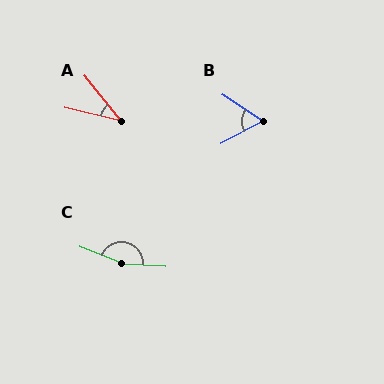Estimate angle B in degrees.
Approximately 62 degrees.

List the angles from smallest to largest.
A (37°), B (62°), C (162°).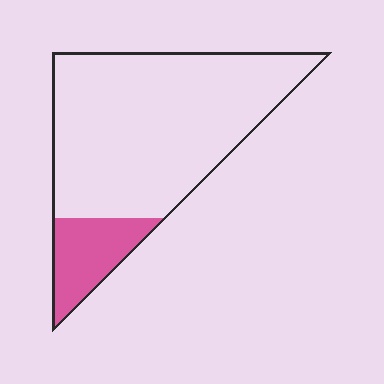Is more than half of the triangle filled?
No.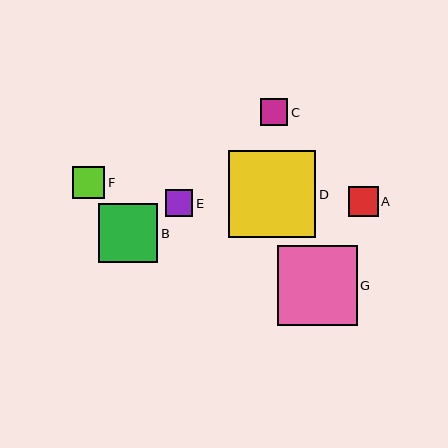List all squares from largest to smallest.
From largest to smallest: D, G, B, F, A, C, E.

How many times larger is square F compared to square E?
Square F is approximately 1.2 times the size of square E.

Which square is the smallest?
Square E is the smallest with a size of approximately 27 pixels.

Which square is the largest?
Square D is the largest with a size of approximately 87 pixels.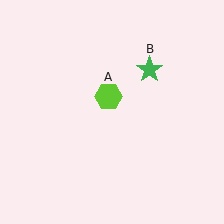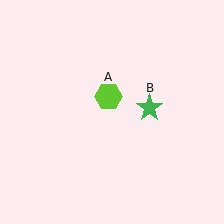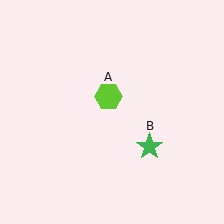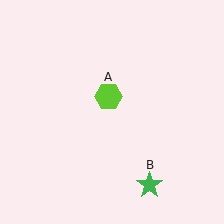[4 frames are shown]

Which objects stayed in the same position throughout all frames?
Lime hexagon (object A) remained stationary.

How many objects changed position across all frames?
1 object changed position: green star (object B).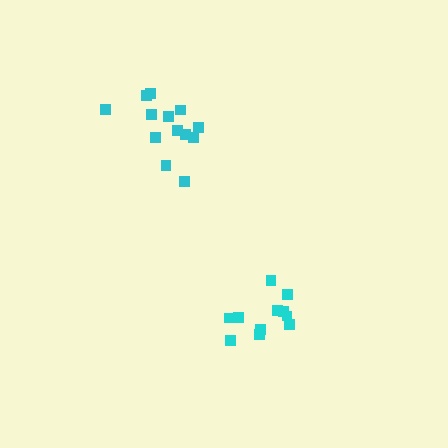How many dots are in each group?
Group 1: 13 dots, Group 2: 11 dots (24 total).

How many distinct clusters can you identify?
There are 2 distinct clusters.